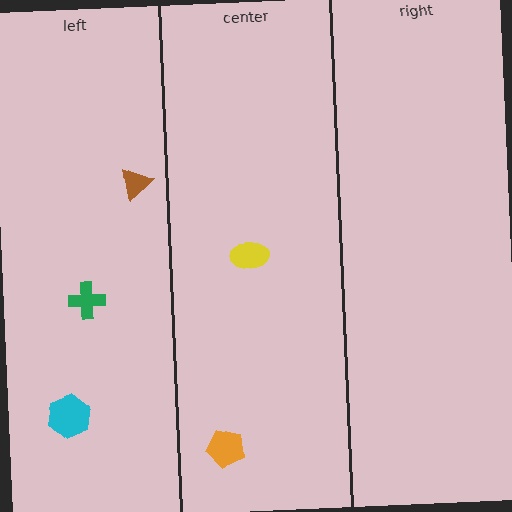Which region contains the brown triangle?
The left region.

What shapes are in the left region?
The brown triangle, the green cross, the cyan hexagon.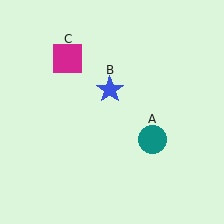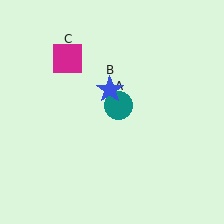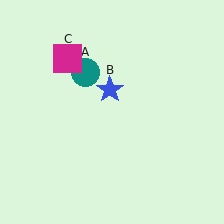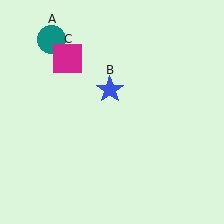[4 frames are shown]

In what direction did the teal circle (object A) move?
The teal circle (object A) moved up and to the left.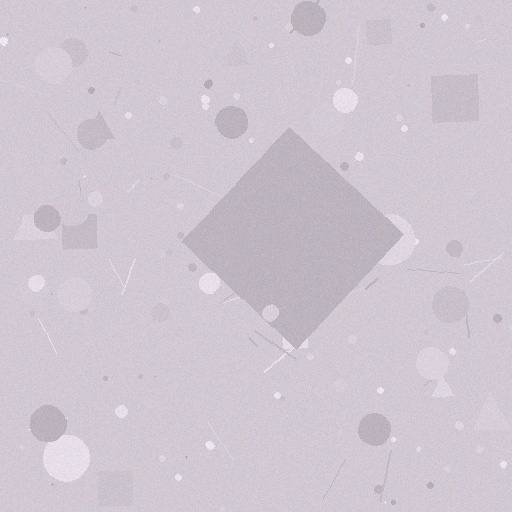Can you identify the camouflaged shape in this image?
The camouflaged shape is a diamond.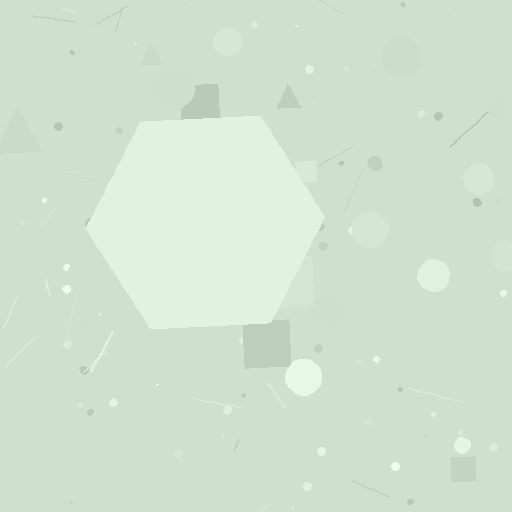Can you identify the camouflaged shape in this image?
The camouflaged shape is a hexagon.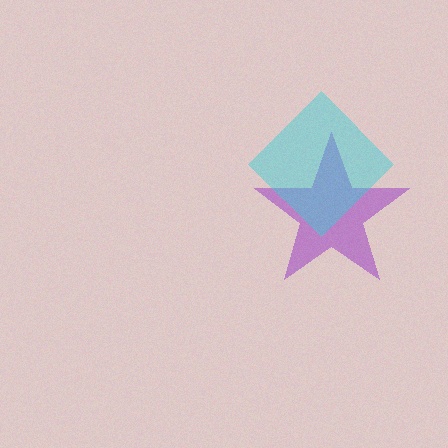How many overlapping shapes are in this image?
There are 2 overlapping shapes in the image.